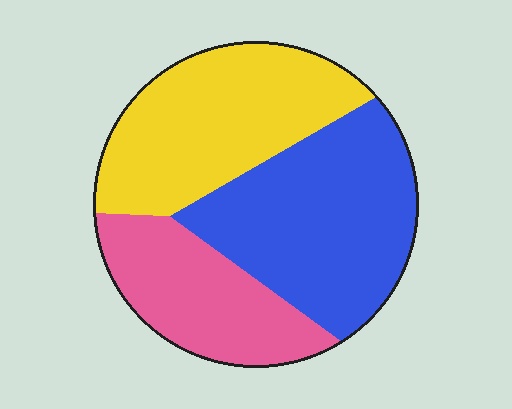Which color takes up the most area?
Blue, at roughly 40%.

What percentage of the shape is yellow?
Yellow takes up about one third (1/3) of the shape.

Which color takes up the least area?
Pink, at roughly 25%.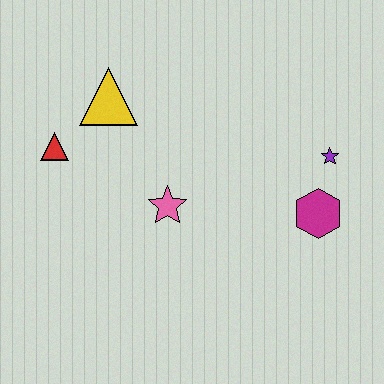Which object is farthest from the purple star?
The red triangle is farthest from the purple star.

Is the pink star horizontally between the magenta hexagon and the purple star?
No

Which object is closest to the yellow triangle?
The red triangle is closest to the yellow triangle.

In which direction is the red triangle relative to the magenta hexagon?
The red triangle is to the left of the magenta hexagon.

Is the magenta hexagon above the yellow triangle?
No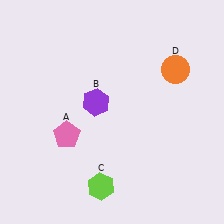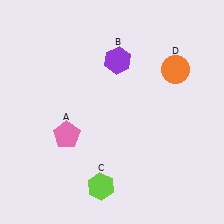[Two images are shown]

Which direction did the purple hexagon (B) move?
The purple hexagon (B) moved up.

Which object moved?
The purple hexagon (B) moved up.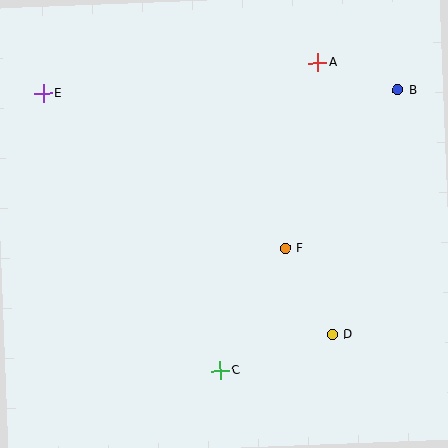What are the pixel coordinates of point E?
Point E is at (43, 93).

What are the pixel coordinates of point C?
Point C is at (220, 370).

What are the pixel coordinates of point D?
Point D is at (332, 335).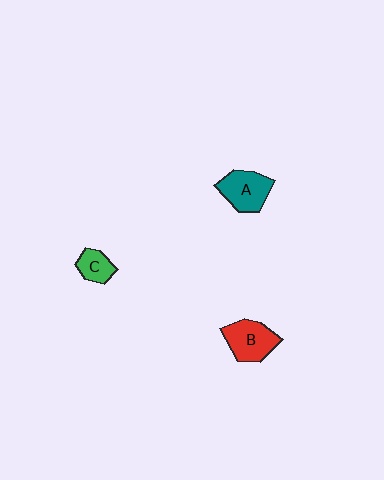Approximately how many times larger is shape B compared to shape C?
Approximately 1.8 times.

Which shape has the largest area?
Shape B (red).